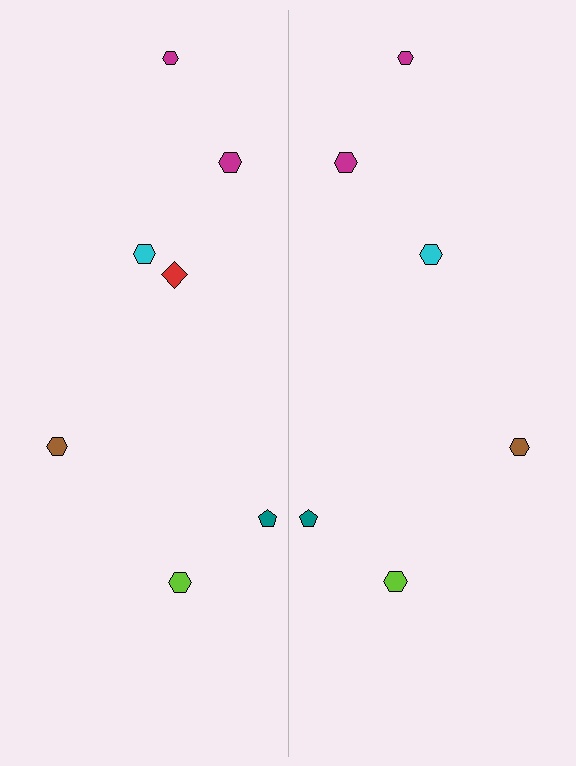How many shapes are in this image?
There are 13 shapes in this image.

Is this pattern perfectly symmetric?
No, the pattern is not perfectly symmetric. A red diamond is missing from the right side.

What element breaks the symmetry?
A red diamond is missing from the right side.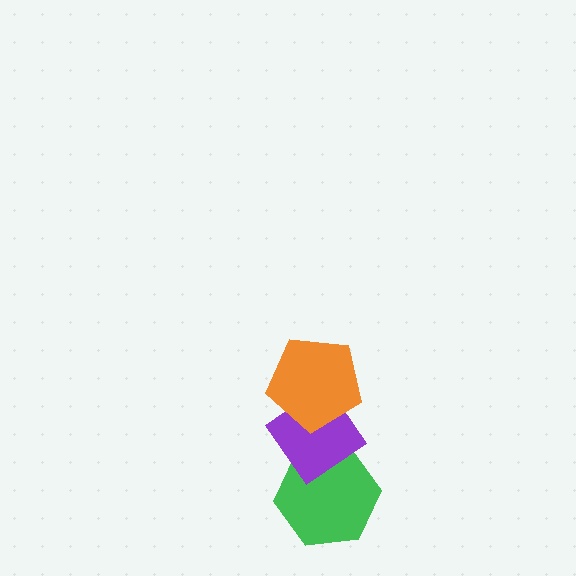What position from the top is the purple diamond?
The purple diamond is 2nd from the top.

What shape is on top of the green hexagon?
The purple diamond is on top of the green hexagon.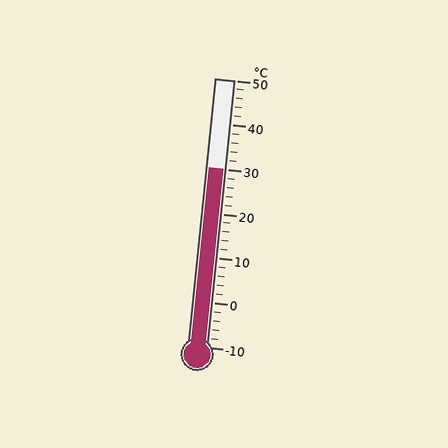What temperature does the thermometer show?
The thermometer shows approximately 30°C.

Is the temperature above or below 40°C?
The temperature is below 40°C.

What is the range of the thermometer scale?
The thermometer scale ranges from -10°C to 50°C.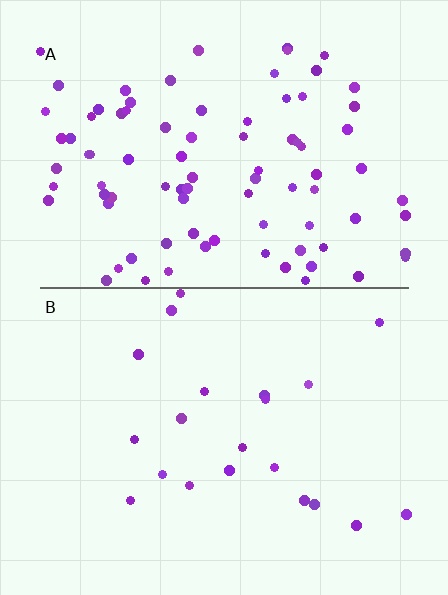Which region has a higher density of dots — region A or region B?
A (the top).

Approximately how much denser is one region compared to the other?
Approximately 4.2× — region A over region B.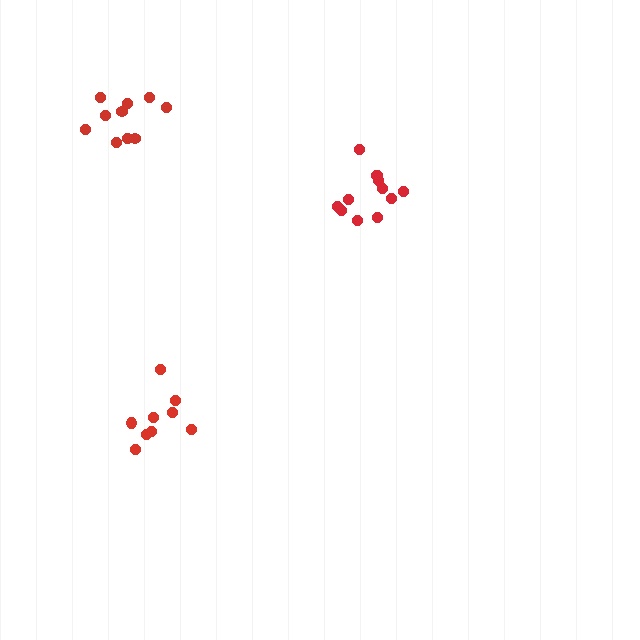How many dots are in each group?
Group 1: 12 dots, Group 2: 9 dots, Group 3: 10 dots (31 total).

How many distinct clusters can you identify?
There are 3 distinct clusters.